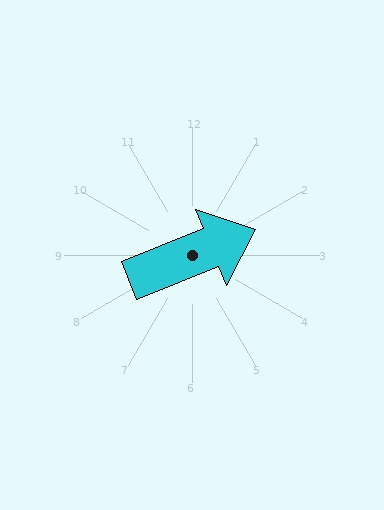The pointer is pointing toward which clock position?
Roughly 2 o'clock.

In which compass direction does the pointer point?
East.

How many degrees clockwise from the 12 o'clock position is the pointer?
Approximately 68 degrees.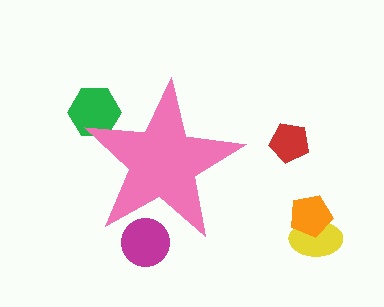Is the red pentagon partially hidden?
No, the red pentagon is fully visible.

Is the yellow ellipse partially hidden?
No, the yellow ellipse is fully visible.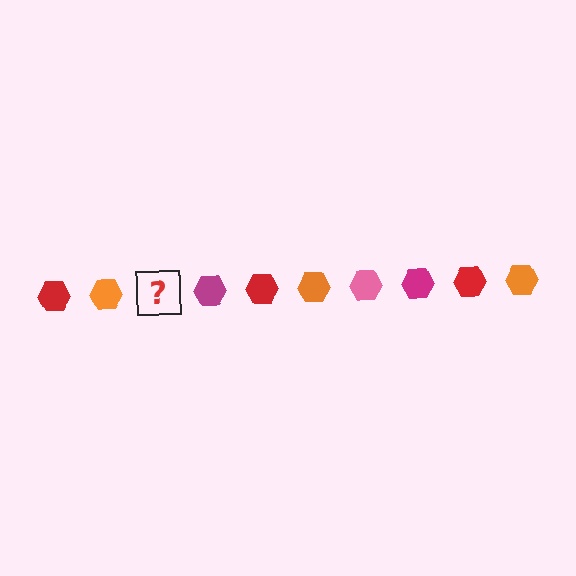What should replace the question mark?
The question mark should be replaced with a pink hexagon.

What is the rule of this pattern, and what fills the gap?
The rule is that the pattern cycles through red, orange, pink, magenta hexagons. The gap should be filled with a pink hexagon.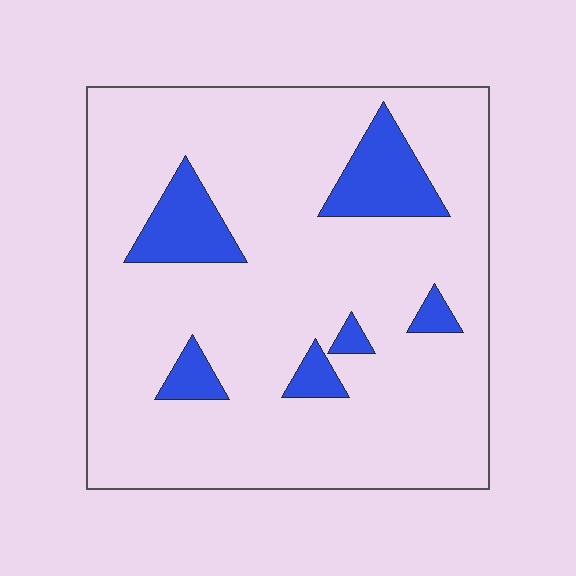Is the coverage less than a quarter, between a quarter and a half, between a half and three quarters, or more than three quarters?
Less than a quarter.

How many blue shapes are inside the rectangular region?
6.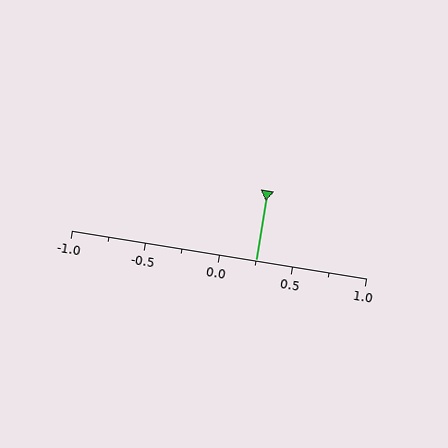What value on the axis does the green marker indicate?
The marker indicates approximately 0.25.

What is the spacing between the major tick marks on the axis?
The major ticks are spaced 0.5 apart.